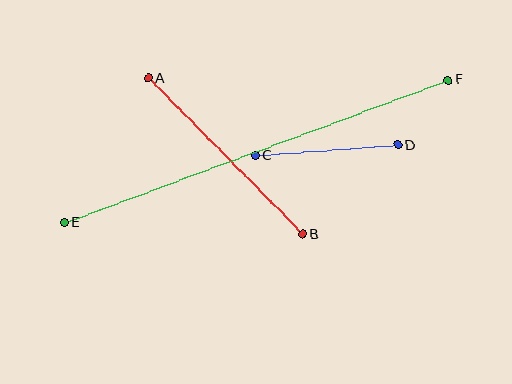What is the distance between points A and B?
The distance is approximately 220 pixels.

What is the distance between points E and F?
The distance is approximately 410 pixels.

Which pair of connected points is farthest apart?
Points E and F are farthest apart.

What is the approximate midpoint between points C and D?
The midpoint is at approximately (326, 150) pixels.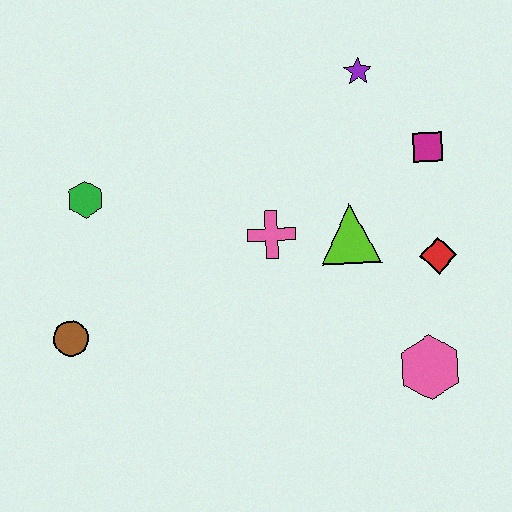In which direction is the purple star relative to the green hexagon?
The purple star is to the right of the green hexagon.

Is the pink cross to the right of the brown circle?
Yes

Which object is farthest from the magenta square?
The brown circle is farthest from the magenta square.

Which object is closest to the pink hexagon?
The red diamond is closest to the pink hexagon.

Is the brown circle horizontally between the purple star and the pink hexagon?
No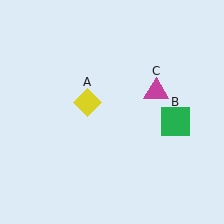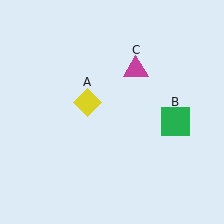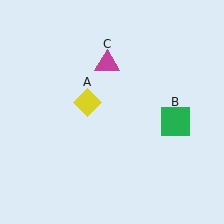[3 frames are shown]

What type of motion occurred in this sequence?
The magenta triangle (object C) rotated counterclockwise around the center of the scene.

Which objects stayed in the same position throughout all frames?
Yellow diamond (object A) and green square (object B) remained stationary.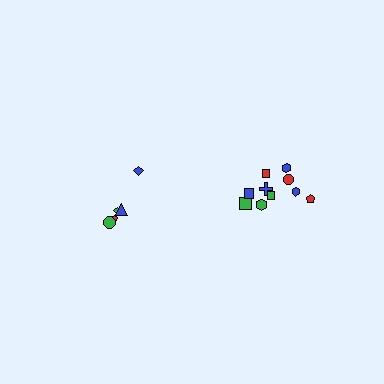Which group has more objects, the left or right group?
The right group.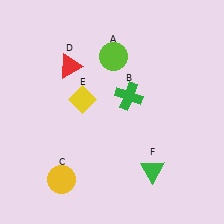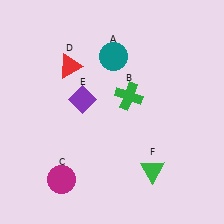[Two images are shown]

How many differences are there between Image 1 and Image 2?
There are 3 differences between the two images.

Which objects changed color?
A changed from lime to teal. C changed from yellow to magenta. E changed from yellow to purple.